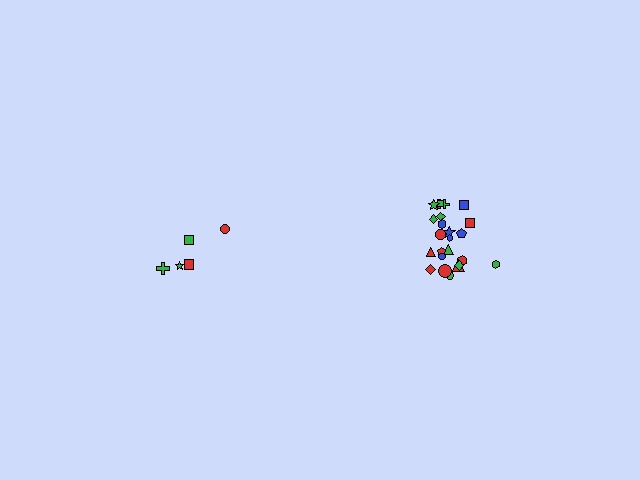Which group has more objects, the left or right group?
The right group.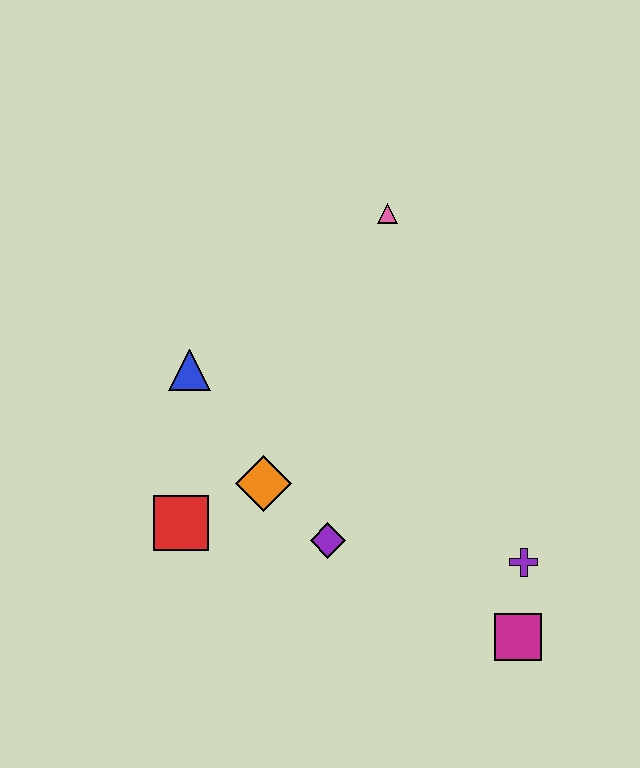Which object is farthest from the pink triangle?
The magenta square is farthest from the pink triangle.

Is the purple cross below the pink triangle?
Yes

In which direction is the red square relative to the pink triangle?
The red square is below the pink triangle.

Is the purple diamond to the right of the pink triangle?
No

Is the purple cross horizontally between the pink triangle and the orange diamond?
No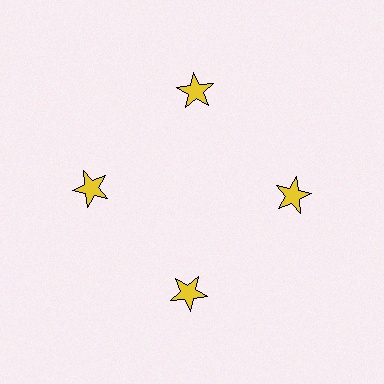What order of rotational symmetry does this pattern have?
This pattern has 4-fold rotational symmetry.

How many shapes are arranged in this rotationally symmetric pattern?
There are 4 shapes, arranged in 4 groups of 1.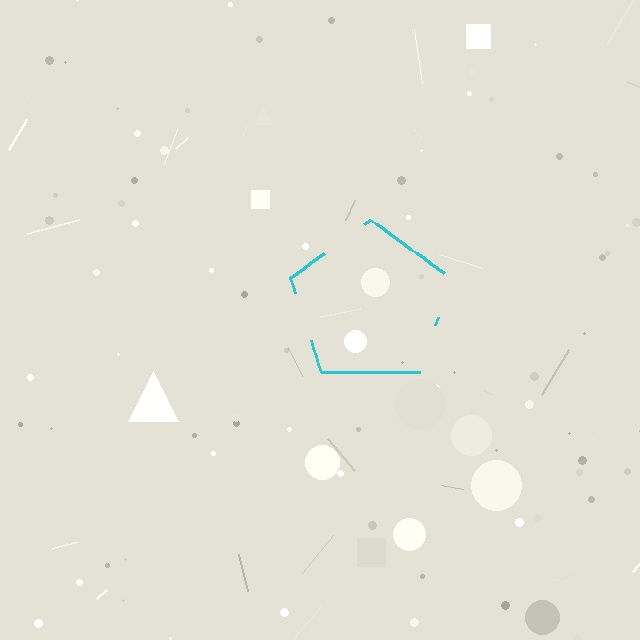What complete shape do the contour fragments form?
The contour fragments form a pentagon.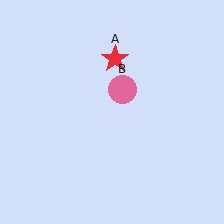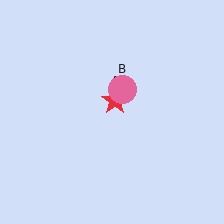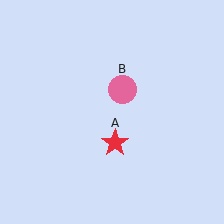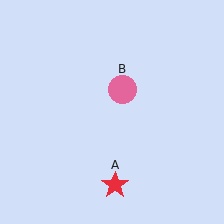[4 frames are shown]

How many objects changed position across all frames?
1 object changed position: red star (object A).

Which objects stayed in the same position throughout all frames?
Pink circle (object B) remained stationary.